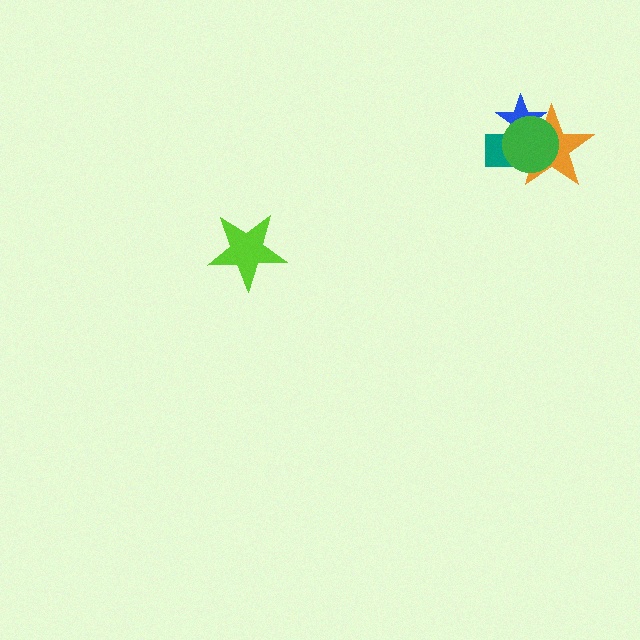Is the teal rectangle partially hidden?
Yes, it is partially covered by another shape.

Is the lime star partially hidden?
No, no other shape covers it.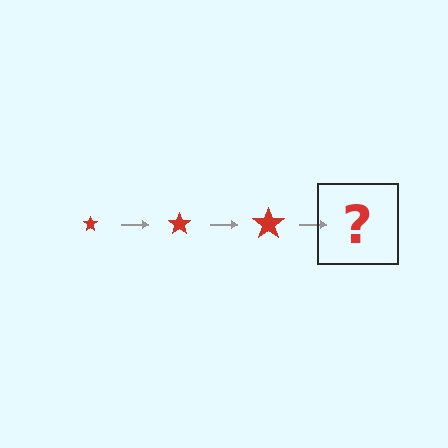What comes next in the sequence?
The next element should be a red star, larger than the previous one.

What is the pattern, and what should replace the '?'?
The pattern is that the star gets progressively larger each step. The '?' should be a red star, larger than the previous one.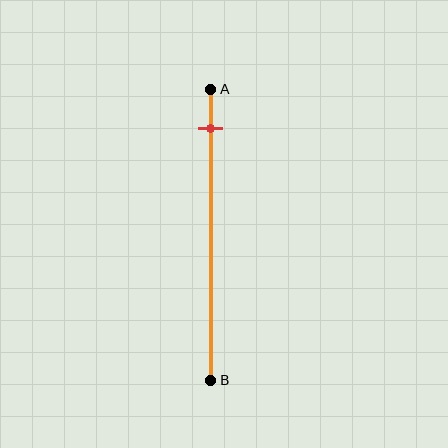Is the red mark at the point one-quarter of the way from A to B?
No, the mark is at about 15% from A, not at the 25% one-quarter point.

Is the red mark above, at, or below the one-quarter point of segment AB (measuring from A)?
The red mark is above the one-quarter point of segment AB.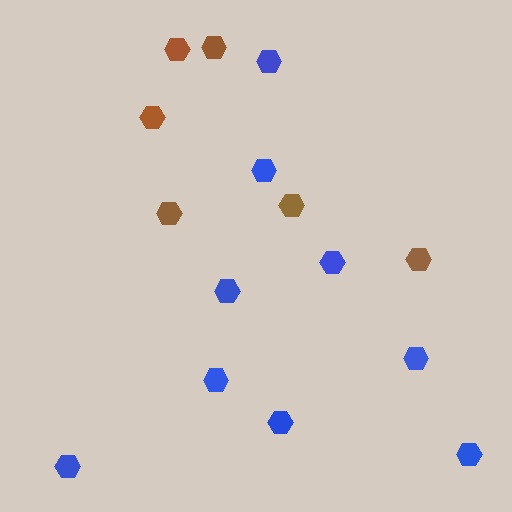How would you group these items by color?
There are 2 groups: one group of brown hexagons (6) and one group of blue hexagons (9).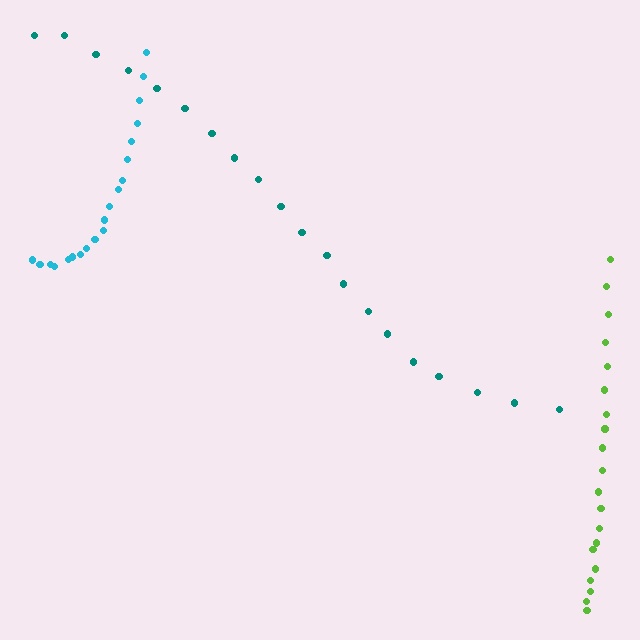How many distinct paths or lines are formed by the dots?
There are 3 distinct paths.